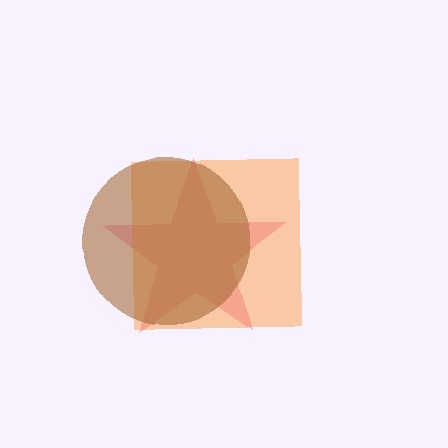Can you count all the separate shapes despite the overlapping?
Yes, there are 3 separate shapes.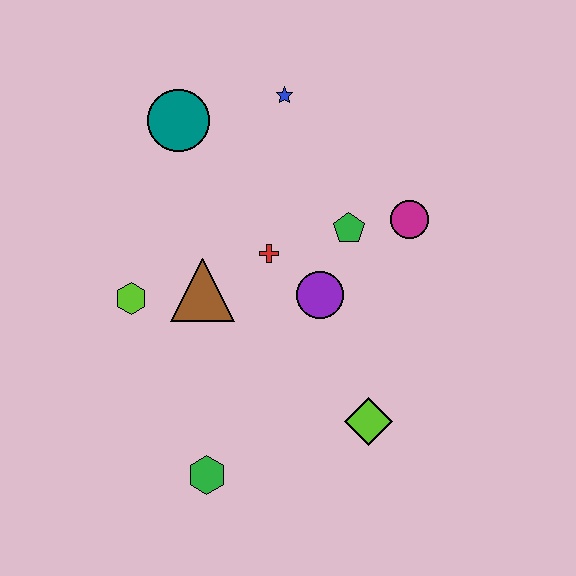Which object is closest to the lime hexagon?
The brown triangle is closest to the lime hexagon.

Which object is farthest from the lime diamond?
The teal circle is farthest from the lime diamond.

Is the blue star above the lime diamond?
Yes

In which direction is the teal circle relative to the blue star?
The teal circle is to the left of the blue star.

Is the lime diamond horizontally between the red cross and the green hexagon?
No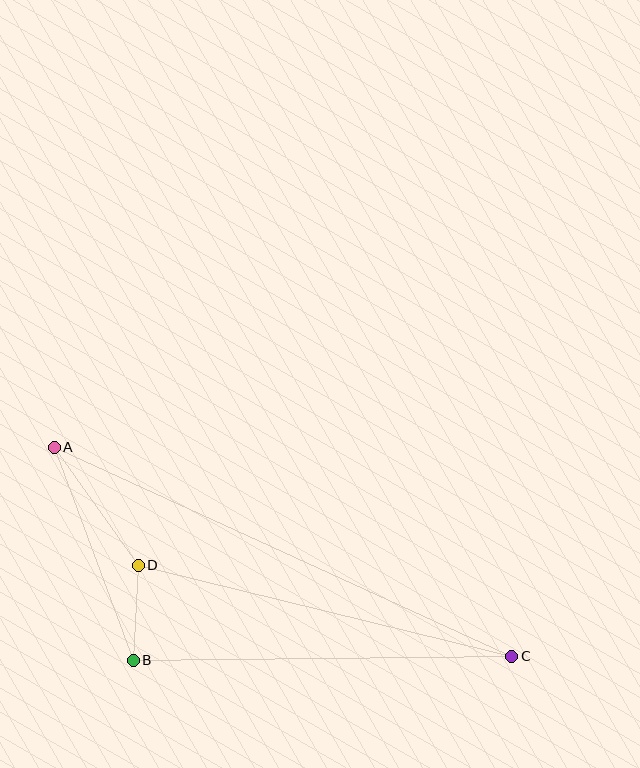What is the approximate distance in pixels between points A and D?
The distance between A and D is approximately 145 pixels.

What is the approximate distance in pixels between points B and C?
The distance between B and C is approximately 378 pixels.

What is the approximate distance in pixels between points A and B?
The distance between A and B is approximately 227 pixels.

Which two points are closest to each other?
Points B and D are closest to each other.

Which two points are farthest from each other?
Points A and C are farthest from each other.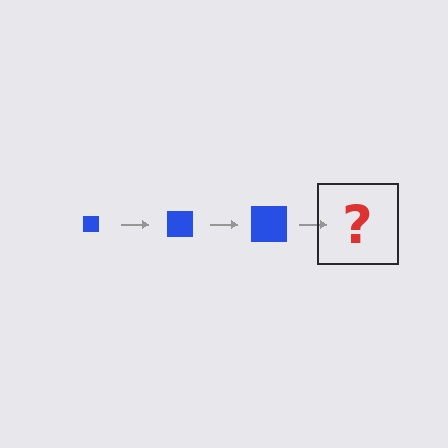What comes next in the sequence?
The next element should be a blue square, larger than the previous one.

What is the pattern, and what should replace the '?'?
The pattern is that the square gets progressively larger each step. The '?' should be a blue square, larger than the previous one.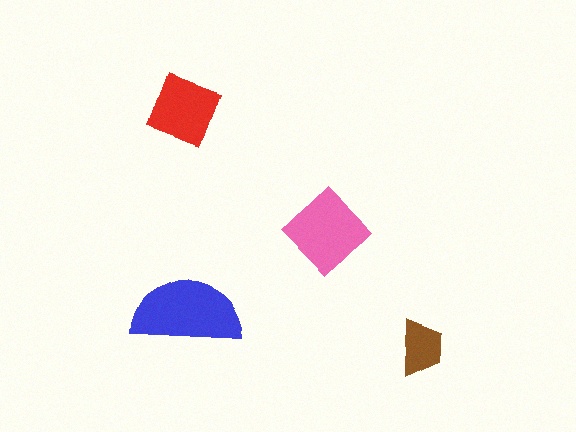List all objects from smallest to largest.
The brown trapezoid, the red square, the pink diamond, the blue semicircle.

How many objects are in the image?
There are 4 objects in the image.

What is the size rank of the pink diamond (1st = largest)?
2nd.